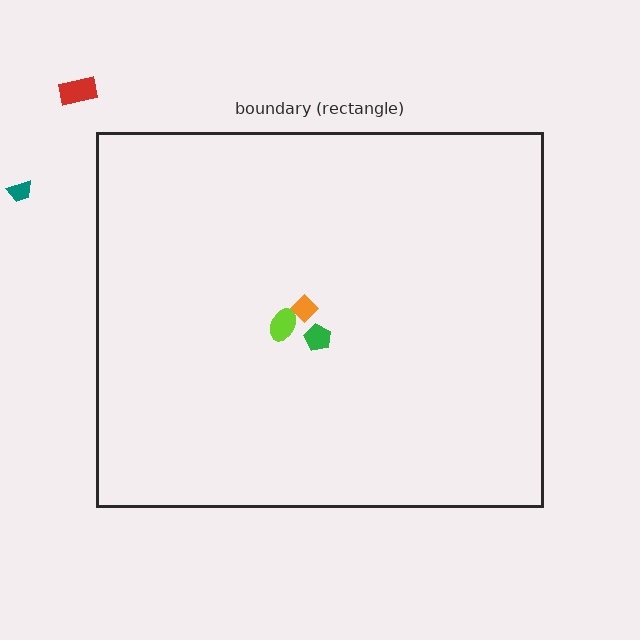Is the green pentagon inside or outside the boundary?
Inside.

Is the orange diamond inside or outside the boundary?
Inside.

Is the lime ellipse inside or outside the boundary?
Inside.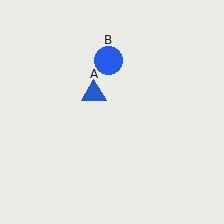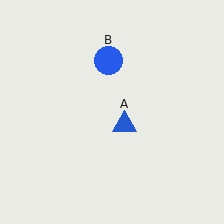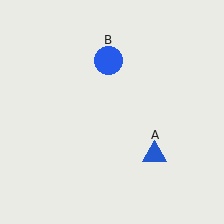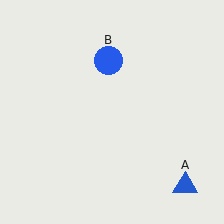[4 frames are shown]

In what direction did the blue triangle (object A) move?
The blue triangle (object A) moved down and to the right.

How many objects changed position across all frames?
1 object changed position: blue triangle (object A).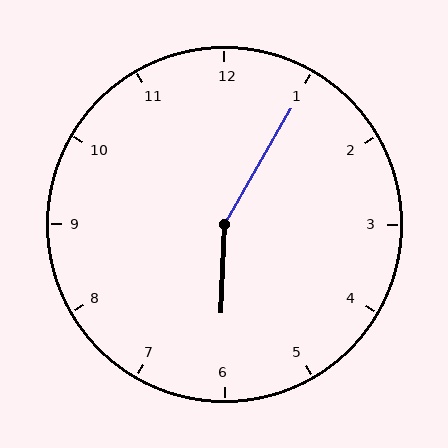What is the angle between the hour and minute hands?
Approximately 152 degrees.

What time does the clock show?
6:05.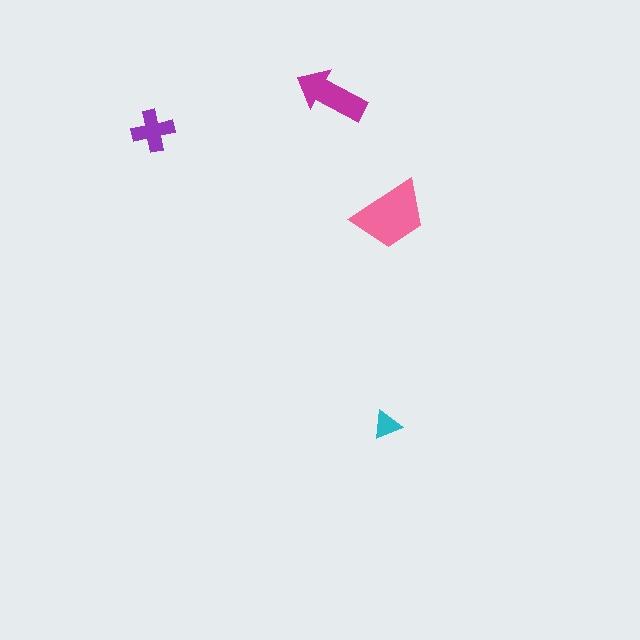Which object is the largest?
The pink trapezoid.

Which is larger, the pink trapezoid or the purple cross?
The pink trapezoid.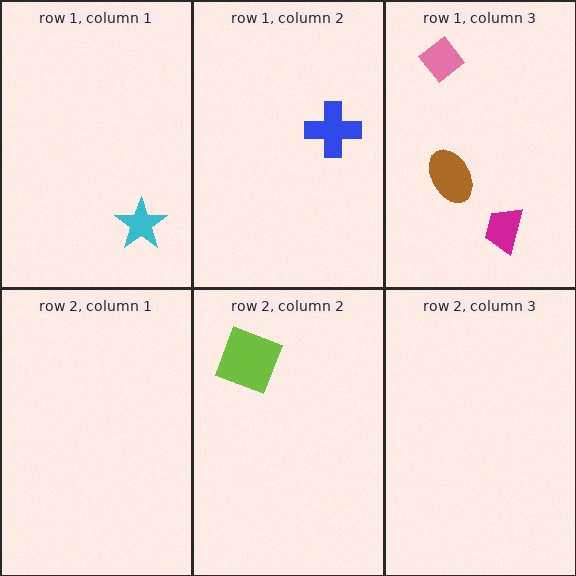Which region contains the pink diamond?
The row 1, column 3 region.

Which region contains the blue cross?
The row 1, column 2 region.